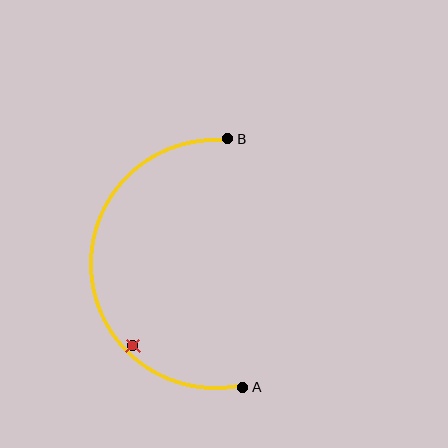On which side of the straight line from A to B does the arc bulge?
The arc bulges to the left of the straight line connecting A and B.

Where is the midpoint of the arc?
The arc midpoint is the point on the curve farthest from the straight line joining A and B. It sits to the left of that line.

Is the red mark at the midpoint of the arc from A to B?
No — the red mark does not lie on the arc at all. It sits slightly inside the curve.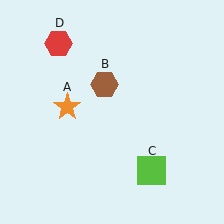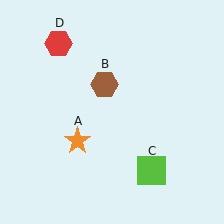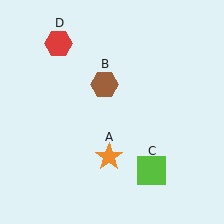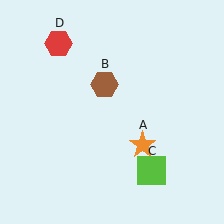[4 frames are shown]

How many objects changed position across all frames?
1 object changed position: orange star (object A).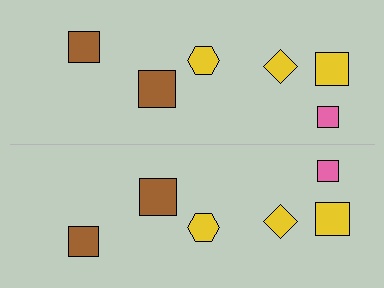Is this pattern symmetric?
Yes, this pattern has bilateral (reflection) symmetry.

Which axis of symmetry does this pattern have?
The pattern has a horizontal axis of symmetry running through the center of the image.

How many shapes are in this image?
There are 12 shapes in this image.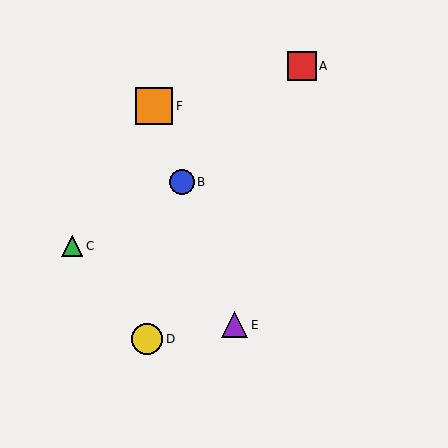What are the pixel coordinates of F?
Object F is at (154, 106).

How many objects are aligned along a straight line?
3 objects (B, E, F) are aligned along a straight line.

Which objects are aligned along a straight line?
Objects B, E, F are aligned along a straight line.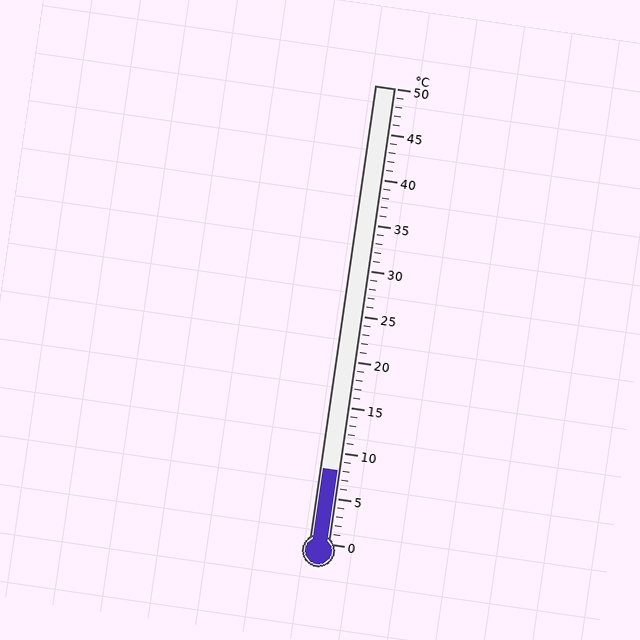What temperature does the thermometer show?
The thermometer shows approximately 8°C.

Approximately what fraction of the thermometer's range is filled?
The thermometer is filled to approximately 15% of its range.